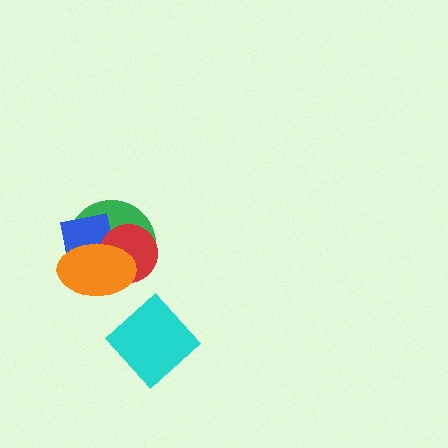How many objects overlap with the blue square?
3 objects overlap with the blue square.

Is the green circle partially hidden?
Yes, it is partially covered by another shape.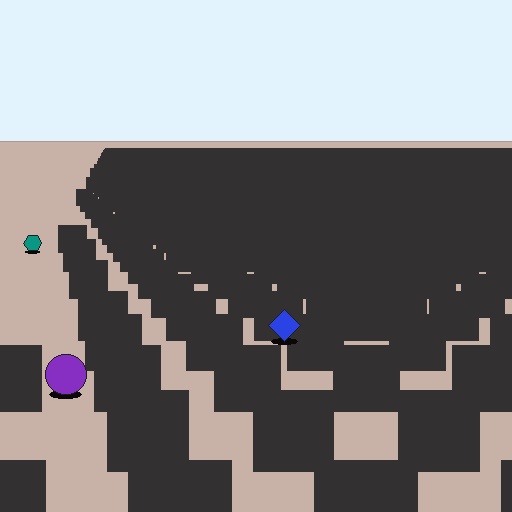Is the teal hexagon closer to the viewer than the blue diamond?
No. The blue diamond is closer — you can tell from the texture gradient: the ground texture is coarser near it.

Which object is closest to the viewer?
The purple circle is closest. The texture marks near it are larger and more spread out.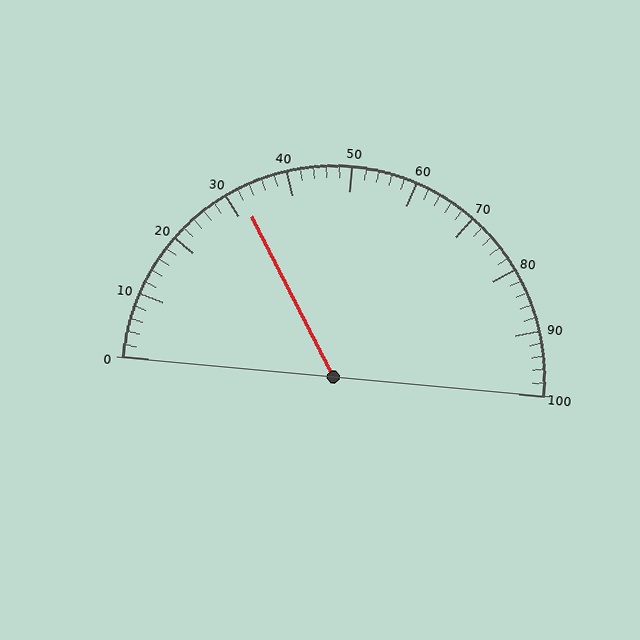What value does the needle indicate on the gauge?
The needle indicates approximately 32.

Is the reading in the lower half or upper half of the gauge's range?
The reading is in the lower half of the range (0 to 100).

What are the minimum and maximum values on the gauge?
The gauge ranges from 0 to 100.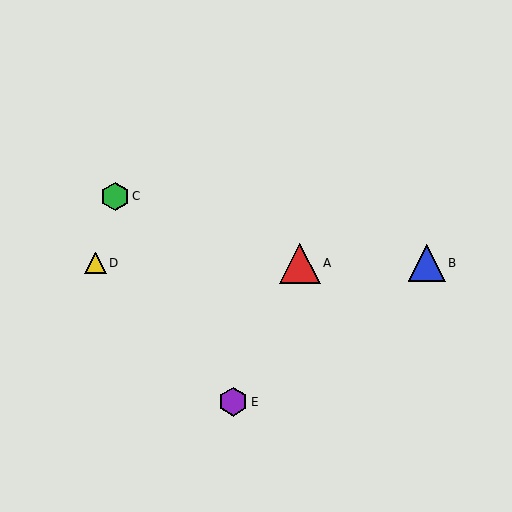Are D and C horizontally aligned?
No, D is at y≈263 and C is at y≈196.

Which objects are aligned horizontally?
Objects A, B, D are aligned horizontally.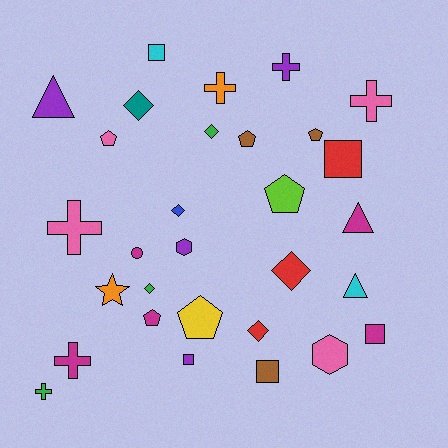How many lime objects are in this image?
There is 1 lime object.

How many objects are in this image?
There are 30 objects.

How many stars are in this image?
There is 1 star.